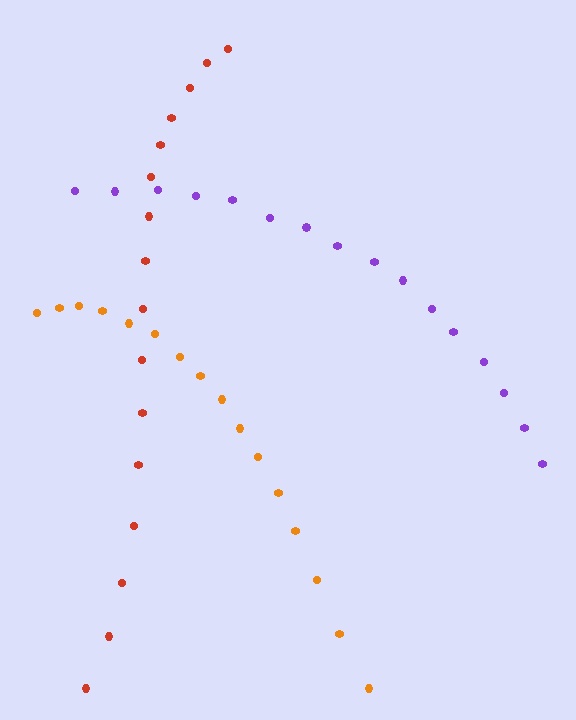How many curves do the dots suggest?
There are 3 distinct paths.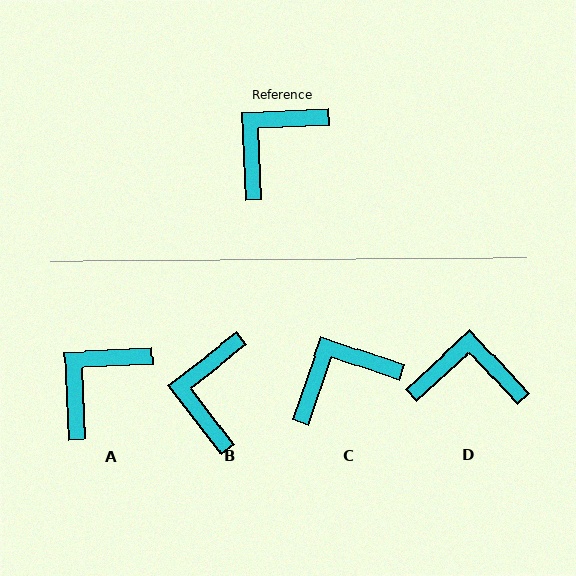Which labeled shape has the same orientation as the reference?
A.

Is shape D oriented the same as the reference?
No, it is off by about 50 degrees.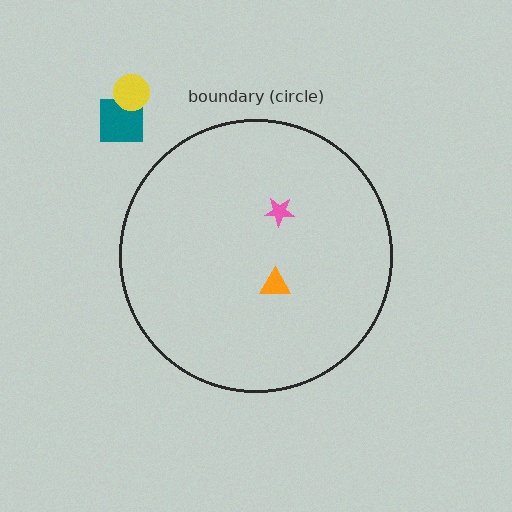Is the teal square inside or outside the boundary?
Outside.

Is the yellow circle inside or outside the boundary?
Outside.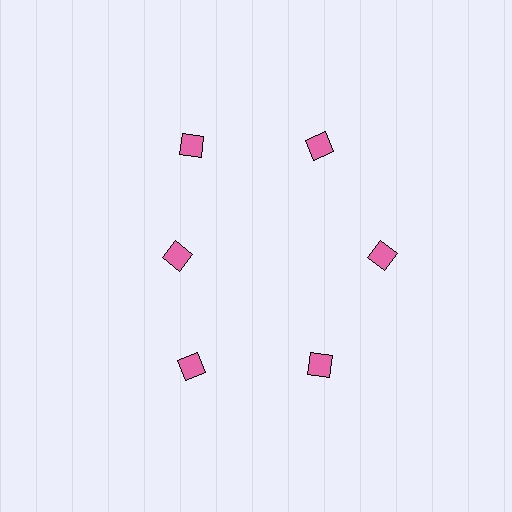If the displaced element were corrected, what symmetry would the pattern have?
It would have 6-fold rotational symmetry — the pattern would map onto itself every 60 degrees.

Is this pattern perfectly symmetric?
No. The 6 pink diamonds are arranged in a ring, but one element near the 9 o'clock position is pulled inward toward the center, breaking the 6-fold rotational symmetry.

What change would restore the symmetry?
The symmetry would be restored by moving it outward, back onto the ring so that all 6 diamonds sit at equal angles and equal distance from the center.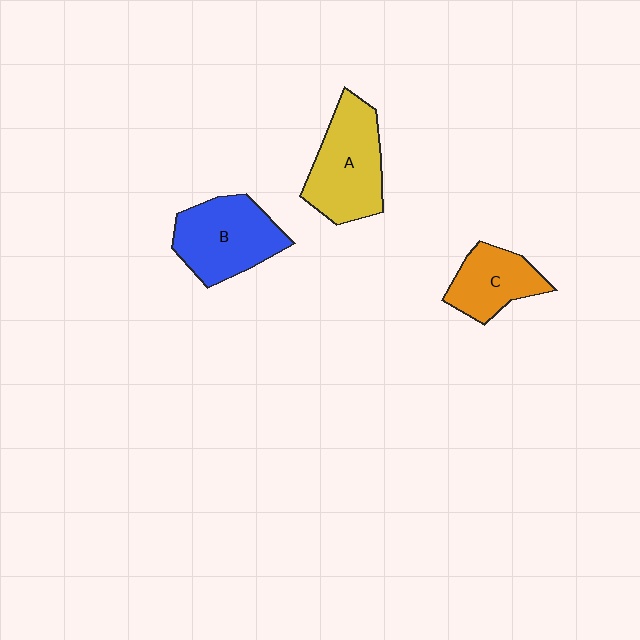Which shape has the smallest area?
Shape C (orange).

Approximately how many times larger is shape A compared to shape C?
Approximately 1.5 times.